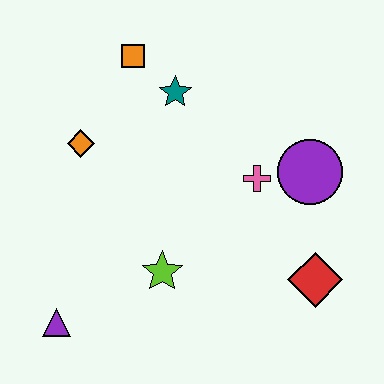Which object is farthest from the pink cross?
The purple triangle is farthest from the pink cross.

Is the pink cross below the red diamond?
No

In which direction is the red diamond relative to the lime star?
The red diamond is to the right of the lime star.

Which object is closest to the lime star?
The purple triangle is closest to the lime star.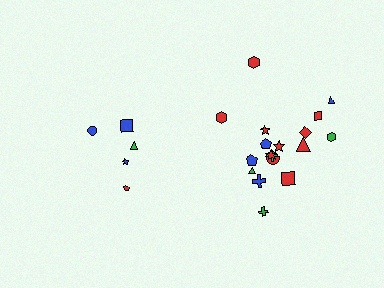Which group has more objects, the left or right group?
The right group.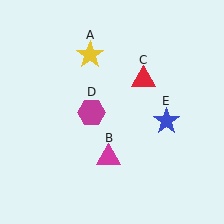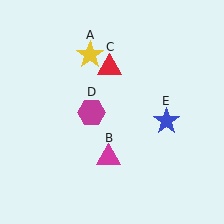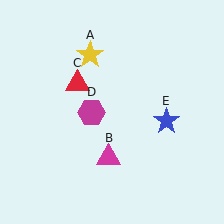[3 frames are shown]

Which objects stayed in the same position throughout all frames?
Yellow star (object A) and magenta triangle (object B) and magenta hexagon (object D) and blue star (object E) remained stationary.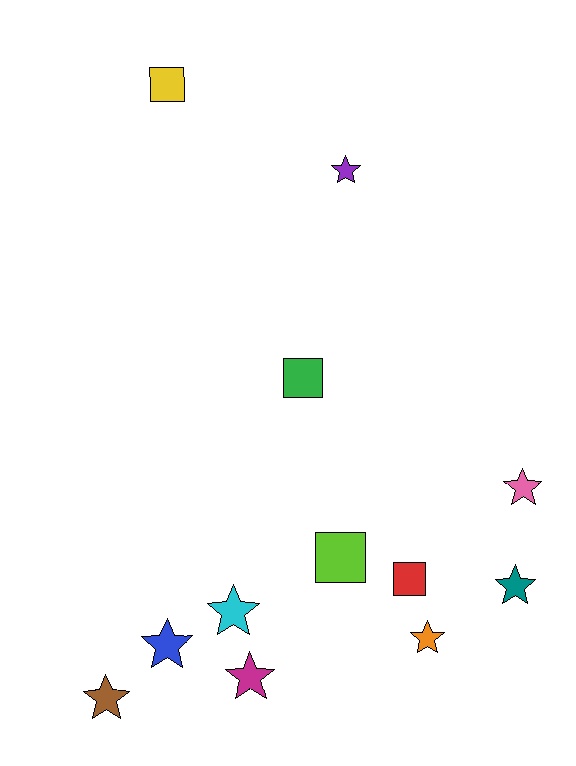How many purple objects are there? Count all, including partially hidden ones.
There is 1 purple object.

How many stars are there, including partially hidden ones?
There are 8 stars.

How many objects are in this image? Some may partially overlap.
There are 12 objects.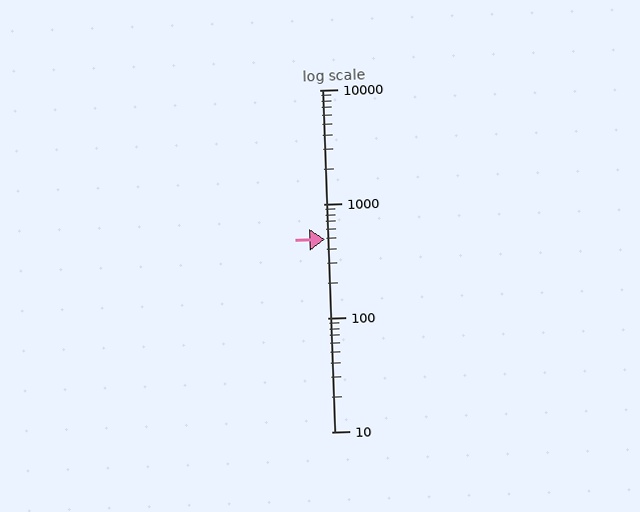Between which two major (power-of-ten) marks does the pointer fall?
The pointer is between 100 and 1000.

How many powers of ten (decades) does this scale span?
The scale spans 3 decades, from 10 to 10000.